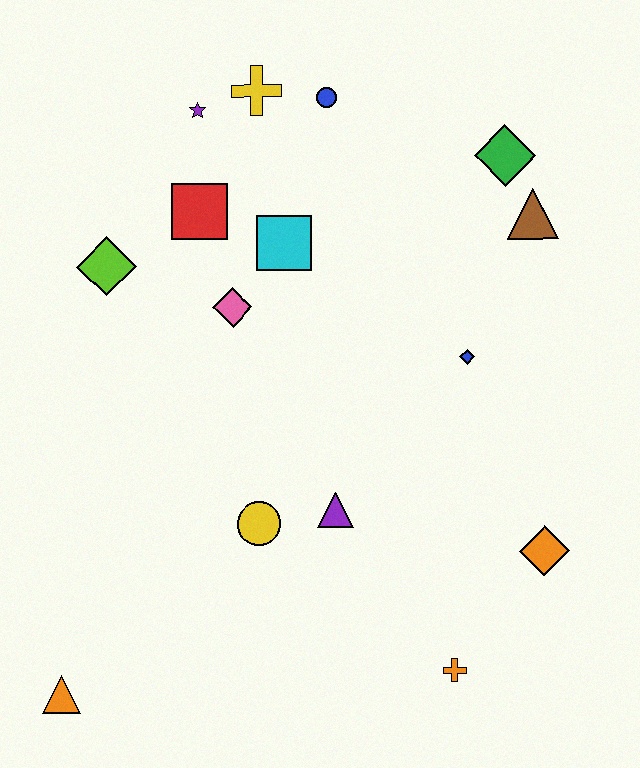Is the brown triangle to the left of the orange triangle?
No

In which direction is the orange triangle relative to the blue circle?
The orange triangle is below the blue circle.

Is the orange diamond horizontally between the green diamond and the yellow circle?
No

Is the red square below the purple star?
Yes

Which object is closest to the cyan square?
The pink diamond is closest to the cyan square.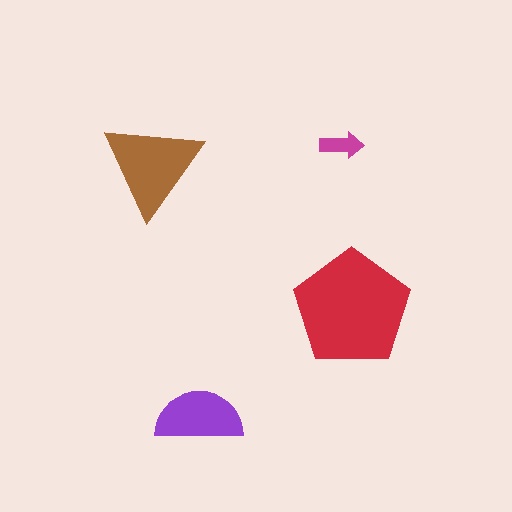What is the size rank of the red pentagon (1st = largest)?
1st.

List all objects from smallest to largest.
The magenta arrow, the purple semicircle, the brown triangle, the red pentagon.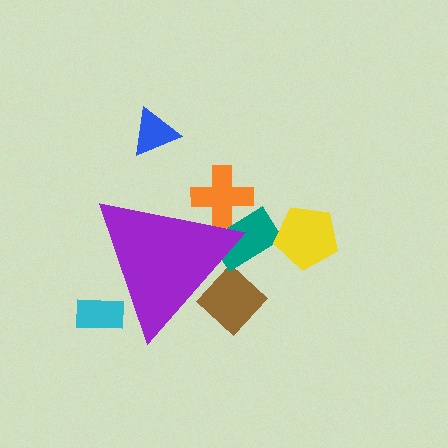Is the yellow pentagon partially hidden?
No, the yellow pentagon is fully visible.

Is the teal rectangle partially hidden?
Yes, the teal rectangle is partially hidden behind the purple triangle.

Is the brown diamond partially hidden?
Yes, the brown diamond is partially hidden behind the purple triangle.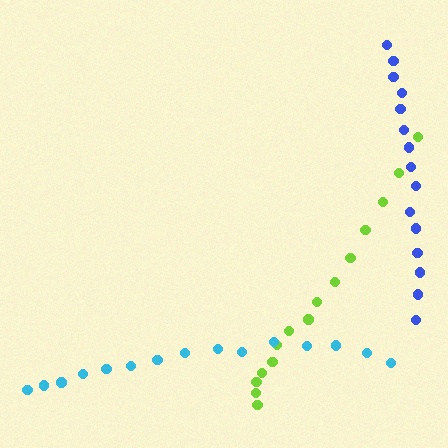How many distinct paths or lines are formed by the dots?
There are 3 distinct paths.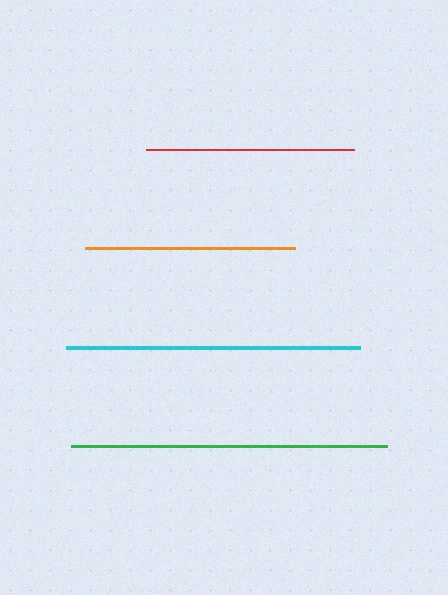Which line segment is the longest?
The green line is the longest at approximately 316 pixels.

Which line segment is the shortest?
The red line is the shortest at approximately 208 pixels.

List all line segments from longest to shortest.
From longest to shortest: green, cyan, orange, red.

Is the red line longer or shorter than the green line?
The green line is longer than the red line.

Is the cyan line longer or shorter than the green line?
The green line is longer than the cyan line.